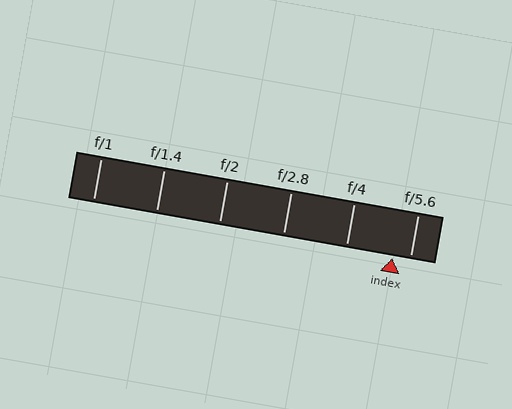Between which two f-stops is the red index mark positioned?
The index mark is between f/4 and f/5.6.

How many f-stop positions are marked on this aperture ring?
There are 6 f-stop positions marked.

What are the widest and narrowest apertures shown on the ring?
The widest aperture shown is f/1 and the narrowest is f/5.6.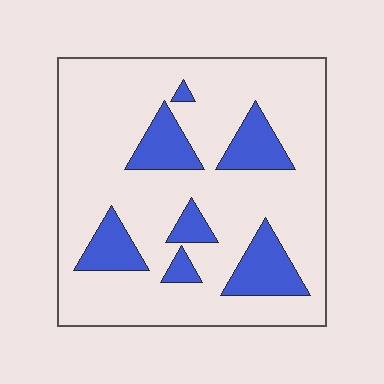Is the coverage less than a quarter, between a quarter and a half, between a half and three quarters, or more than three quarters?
Less than a quarter.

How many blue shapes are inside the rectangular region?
7.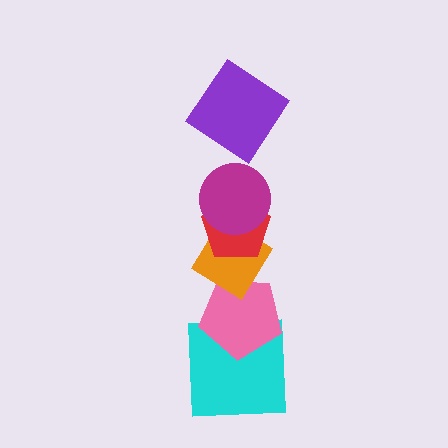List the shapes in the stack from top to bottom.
From top to bottom: the purple diamond, the magenta circle, the red pentagon, the orange diamond, the pink pentagon, the cyan square.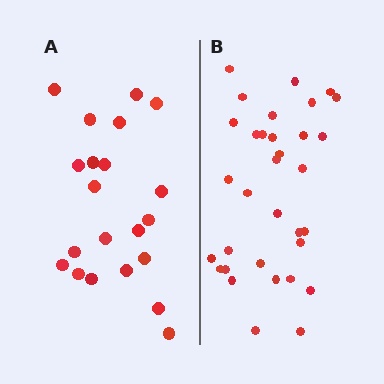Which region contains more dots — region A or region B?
Region B (the right region) has more dots.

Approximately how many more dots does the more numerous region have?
Region B has roughly 12 or so more dots than region A.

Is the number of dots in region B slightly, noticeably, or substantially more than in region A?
Region B has substantially more. The ratio is roughly 1.6 to 1.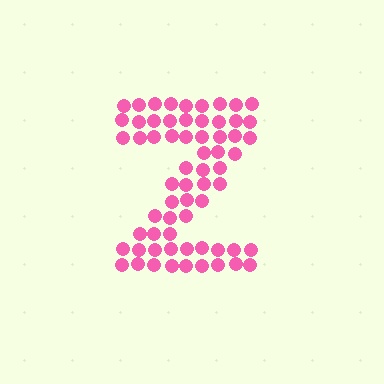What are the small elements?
The small elements are circles.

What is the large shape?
The large shape is the letter Z.